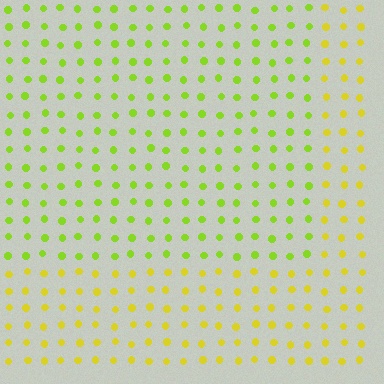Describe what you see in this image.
The image is filled with small yellow elements in a uniform arrangement. A rectangle-shaped region is visible where the elements are tinted to a slightly different hue, forming a subtle color boundary.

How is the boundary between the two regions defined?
The boundary is defined purely by a slight shift in hue (about 30 degrees). Spacing, size, and orientation are identical on both sides.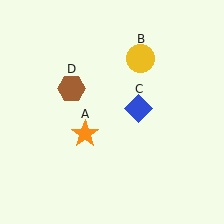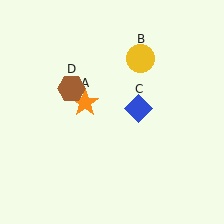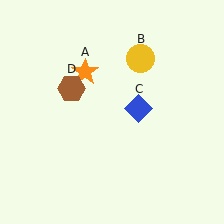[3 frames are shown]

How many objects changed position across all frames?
1 object changed position: orange star (object A).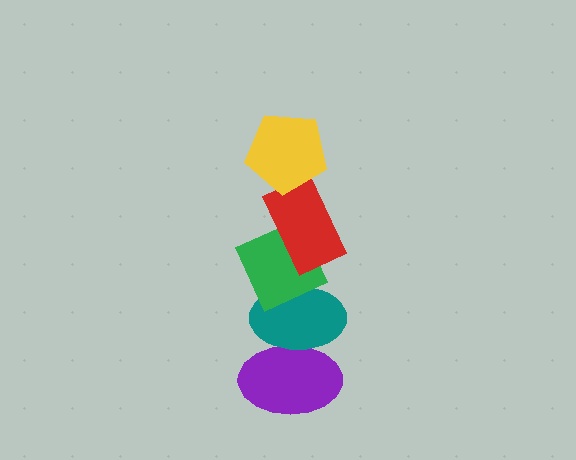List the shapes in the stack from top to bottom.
From top to bottom: the yellow pentagon, the red rectangle, the green diamond, the teal ellipse, the purple ellipse.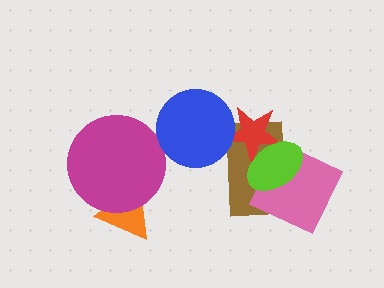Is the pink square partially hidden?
Yes, it is partially covered by another shape.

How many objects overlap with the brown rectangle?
4 objects overlap with the brown rectangle.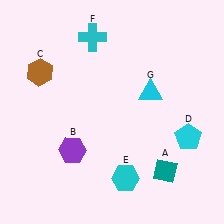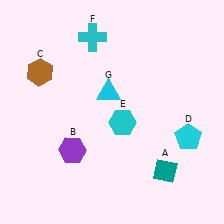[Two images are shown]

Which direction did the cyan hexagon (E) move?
The cyan hexagon (E) moved up.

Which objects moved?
The objects that moved are: the cyan hexagon (E), the cyan triangle (G).